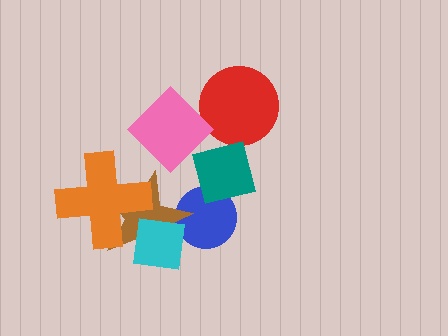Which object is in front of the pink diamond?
The teal square is in front of the pink diamond.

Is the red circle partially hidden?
Yes, it is partially covered by another shape.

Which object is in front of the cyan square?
The orange cross is in front of the cyan square.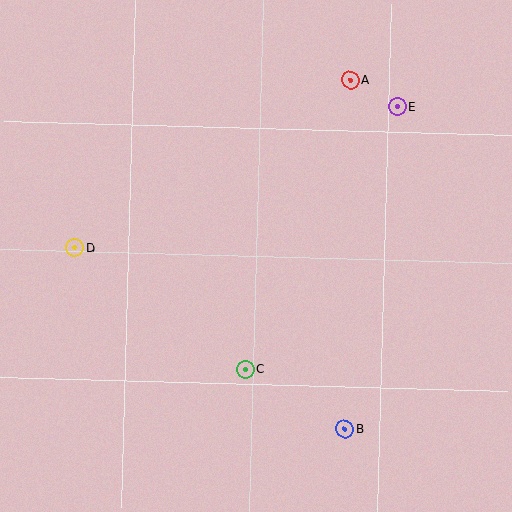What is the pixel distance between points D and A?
The distance between D and A is 322 pixels.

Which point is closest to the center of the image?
Point C at (245, 369) is closest to the center.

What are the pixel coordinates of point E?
Point E is at (397, 106).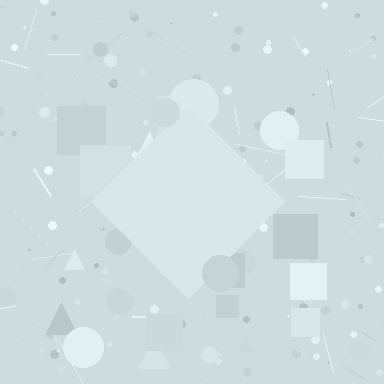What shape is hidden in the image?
A diamond is hidden in the image.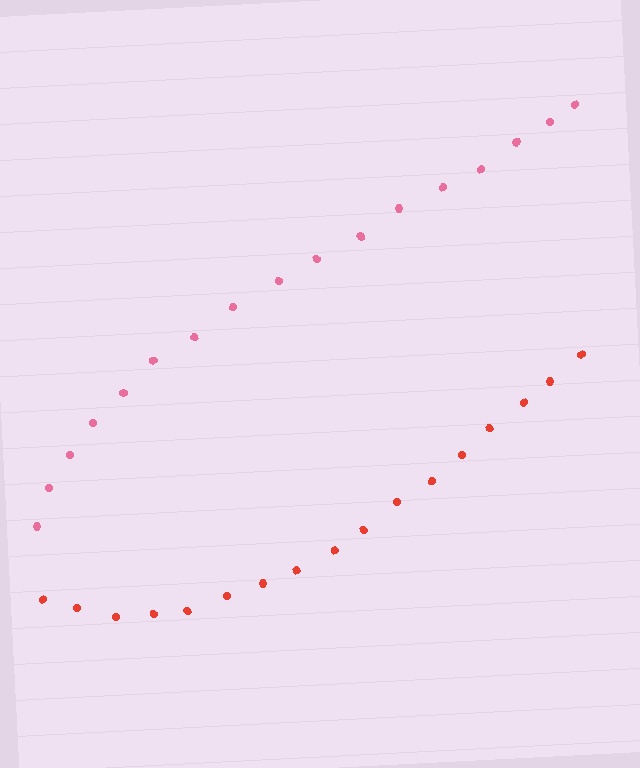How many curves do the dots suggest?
There are 2 distinct paths.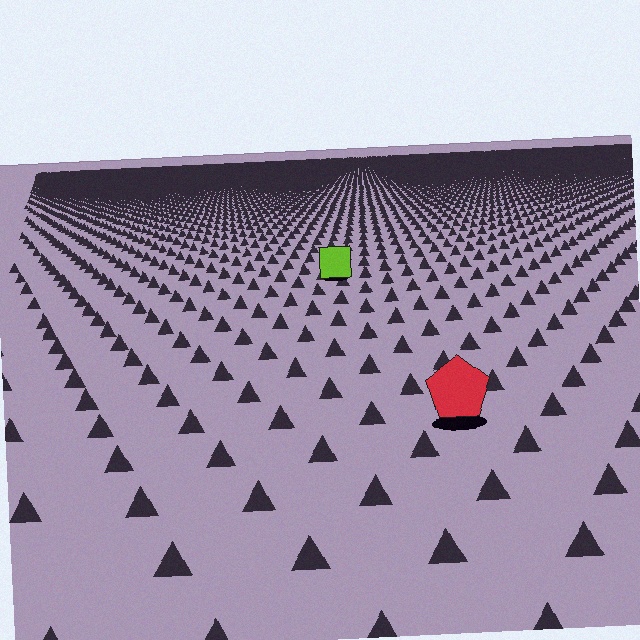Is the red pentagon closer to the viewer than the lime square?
Yes. The red pentagon is closer — you can tell from the texture gradient: the ground texture is coarser near it.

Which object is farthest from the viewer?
The lime square is farthest from the viewer. It appears smaller and the ground texture around it is denser.